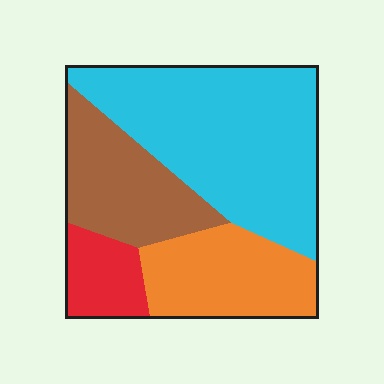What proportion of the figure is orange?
Orange covers roughly 20% of the figure.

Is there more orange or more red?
Orange.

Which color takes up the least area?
Red, at roughly 10%.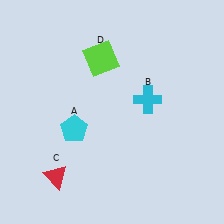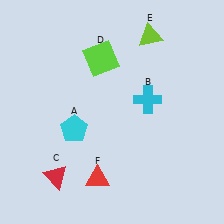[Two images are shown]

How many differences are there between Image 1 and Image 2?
There are 2 differences between the two images.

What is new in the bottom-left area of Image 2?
A red triangle (F) was added in the bottom-left area of Image 2.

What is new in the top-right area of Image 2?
A lime triangle (E) was added in the top-right area of Image 2.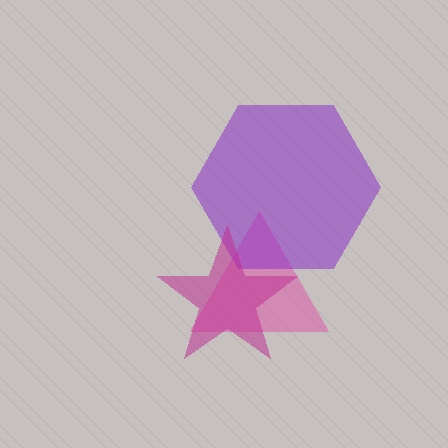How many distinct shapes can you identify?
There are 3 distinct shapes: a pink triangle, a purple hexagon, a magenta star.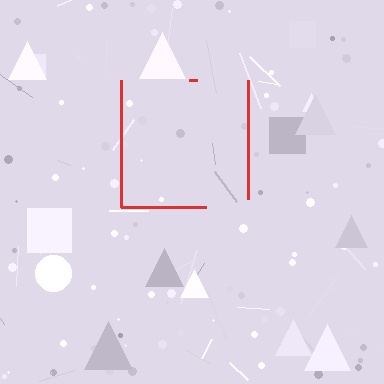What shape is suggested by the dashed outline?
The dashed outline suggests a square.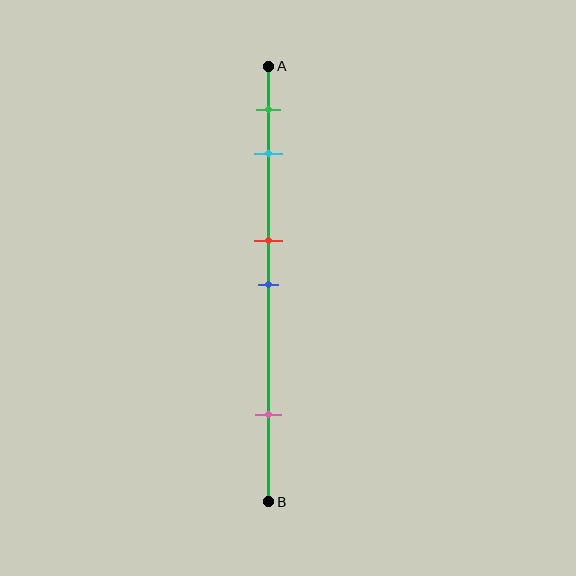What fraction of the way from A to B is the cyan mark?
The cyan mark is approximately 20% (0.2) of the way from A to B.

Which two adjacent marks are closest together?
The red and blue marks are the closest adjacent pair.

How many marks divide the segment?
There are 5 marks dividing the segment.